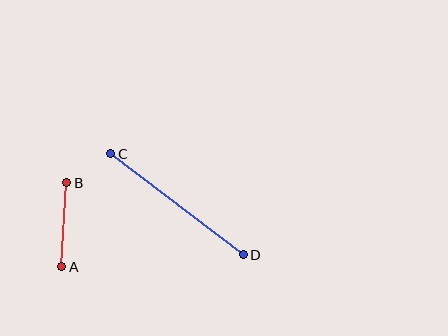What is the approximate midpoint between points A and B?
The midpoint is at approximately (64, 225) pixels.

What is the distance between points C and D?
The distance is approximately 167 pixels.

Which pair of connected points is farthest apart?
Points C and D are farthest apart.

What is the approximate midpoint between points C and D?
The midpoint is at approximately (177, 204) pixels.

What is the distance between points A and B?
The distance is approximately 84 pixels.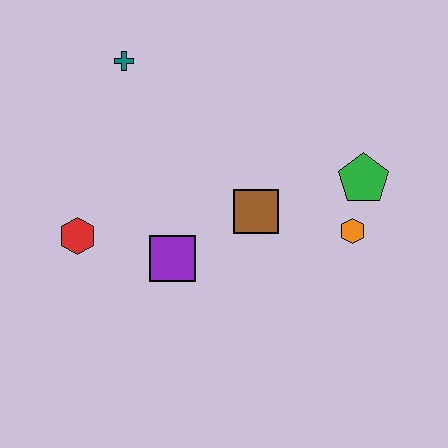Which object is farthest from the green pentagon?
The red hexagon is farthest from the green pentagon.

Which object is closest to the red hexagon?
The purple square is closest to the red hexagon.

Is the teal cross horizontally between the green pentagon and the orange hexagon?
No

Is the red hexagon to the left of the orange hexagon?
Yes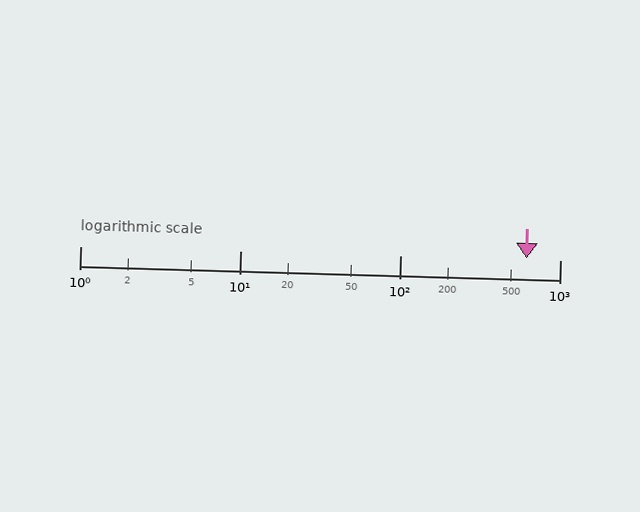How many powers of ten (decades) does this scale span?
The scale spans 3 decades, from 1 to 1000.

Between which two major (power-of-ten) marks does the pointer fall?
The pointer is between 100 and 1000.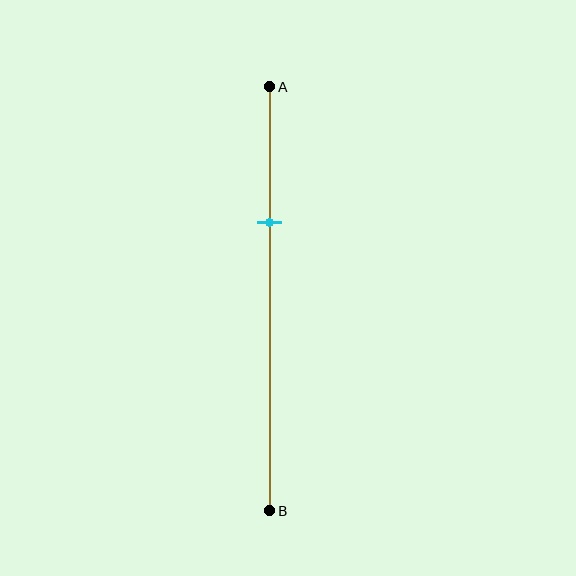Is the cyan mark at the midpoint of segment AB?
No, the mark is at about 30% from A, not at the 50% midpoint.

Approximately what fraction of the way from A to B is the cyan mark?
The cyan mark is approximately 30% of the way from A to B.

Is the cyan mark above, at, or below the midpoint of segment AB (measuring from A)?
The cyan mark is above the midpoint of segment AB.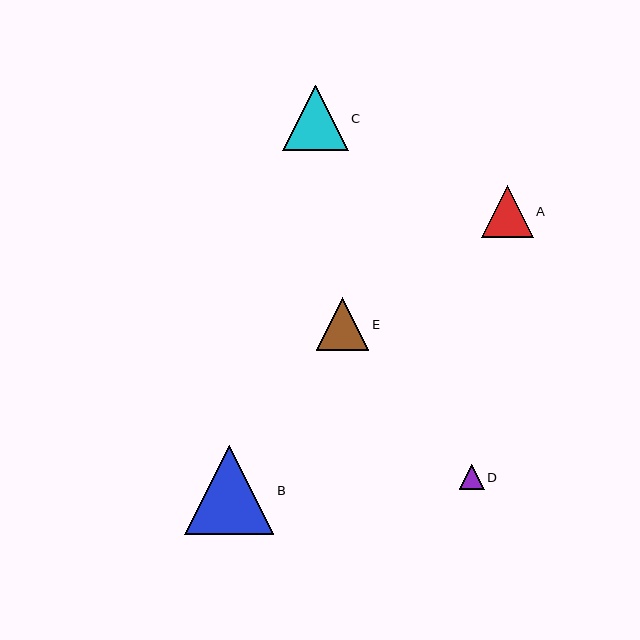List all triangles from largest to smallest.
From largest to smallest: B, C, E, A, D.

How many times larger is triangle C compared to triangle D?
Triangle C is approximately 2.6 times the size of triangle D.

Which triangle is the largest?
Triangle B is the largest with a size of approximately 89 pixels.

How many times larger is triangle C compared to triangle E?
Triangle C is approximately 1.2 times the size of triangle E.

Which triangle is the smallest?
Triangle D is the smallest with a size of approximately 25 pixels.